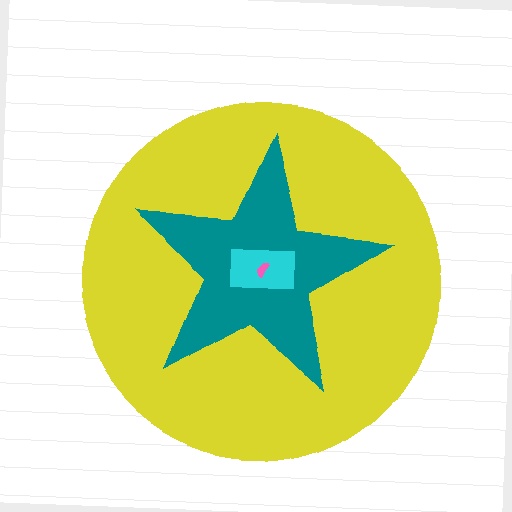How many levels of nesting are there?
4.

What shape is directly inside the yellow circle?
The teal star.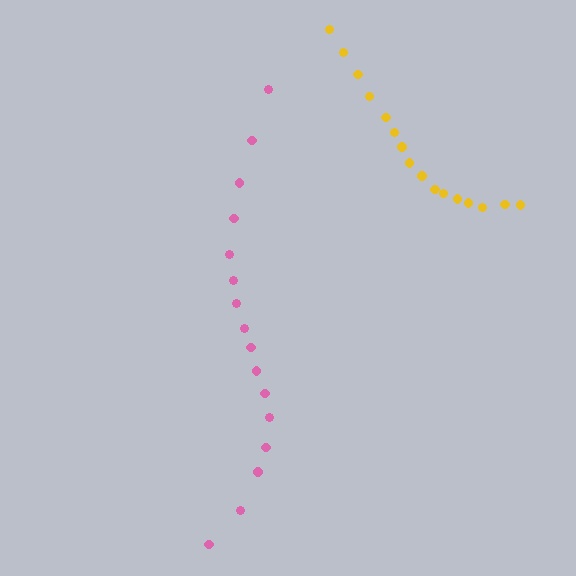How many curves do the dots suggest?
There are 2 distinct paths.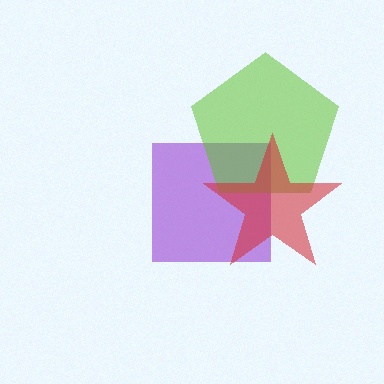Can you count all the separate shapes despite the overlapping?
Yes, there are 3 separate shapes.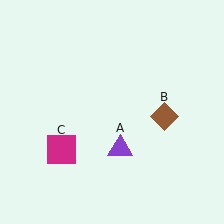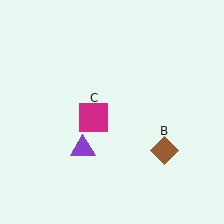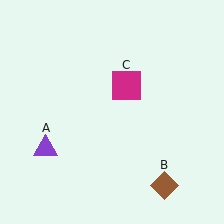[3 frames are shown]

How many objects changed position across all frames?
3 objects changed position: purple triangle (object A), brown diamond (object B), magenta square (object C).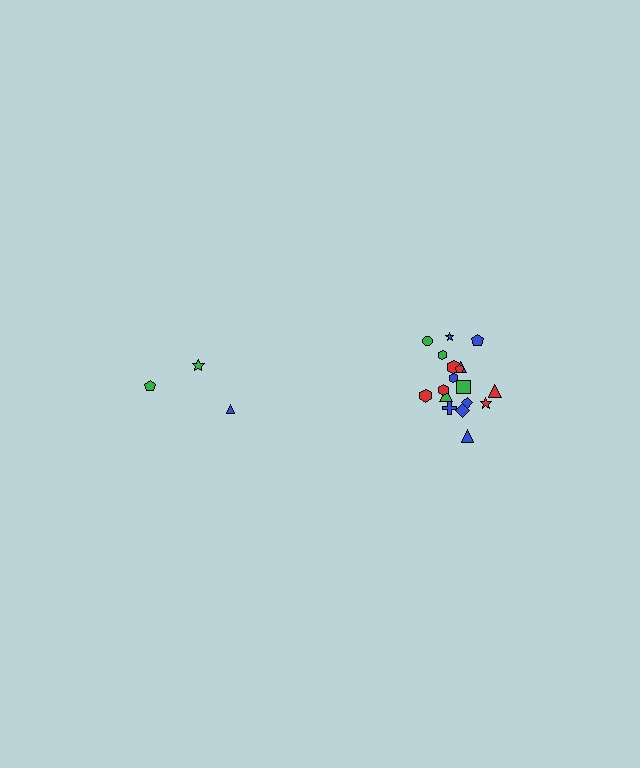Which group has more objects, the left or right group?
The right group.